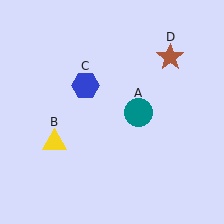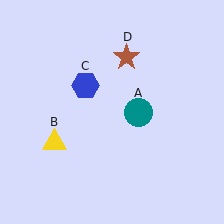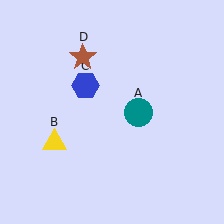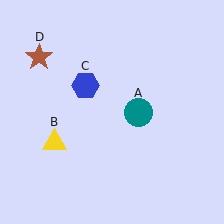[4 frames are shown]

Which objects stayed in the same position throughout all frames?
Teal circle (object A) and yellow triangle (object B) and blue hexagon (object C) remained stationary.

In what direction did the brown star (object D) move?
The brown star (object D) moved left.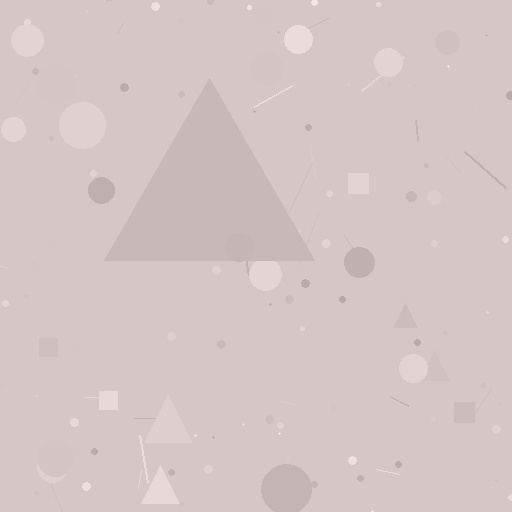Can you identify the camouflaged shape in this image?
The camouflaged shape is a triangle.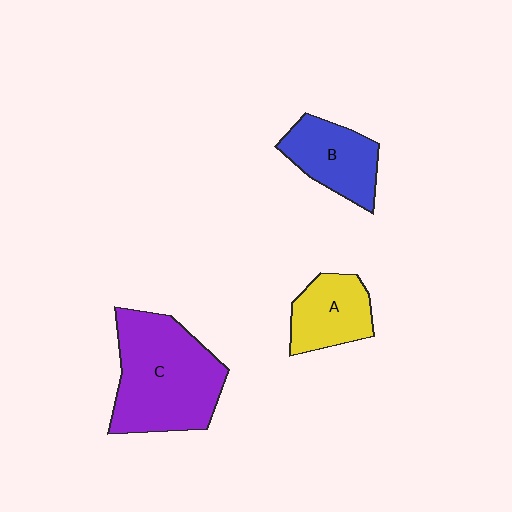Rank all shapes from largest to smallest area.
From largest to smallest: C (purple), B (blue), A (yellow).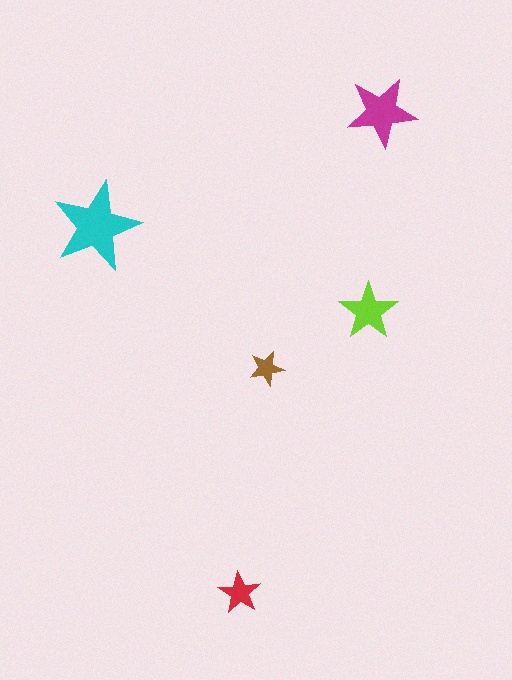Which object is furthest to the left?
The cyan star is leftmost.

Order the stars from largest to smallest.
the cyan one, the magenta one, the lime one, the red one, the brown one.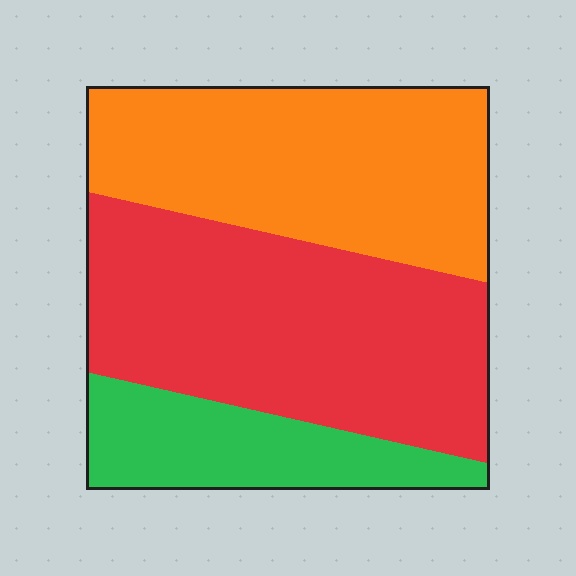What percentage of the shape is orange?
Orange covers about 35% of the shape.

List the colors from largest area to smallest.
From largest to smallest: red, orange, green.